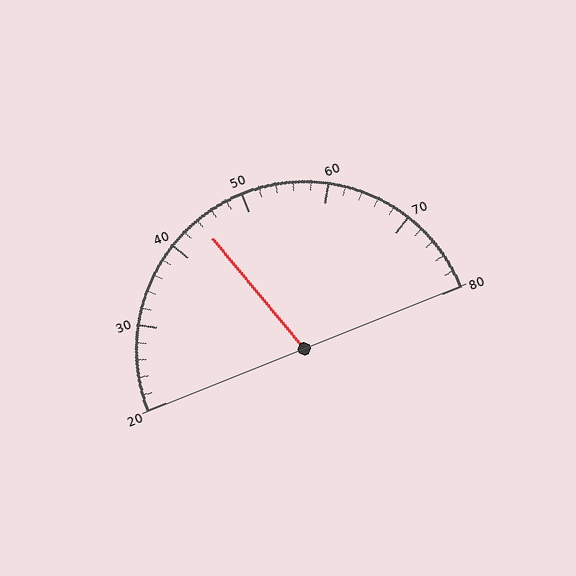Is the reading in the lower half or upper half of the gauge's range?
The reading is in the lower half of the range (20 to 80).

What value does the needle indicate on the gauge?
The needle indicates approximately 44.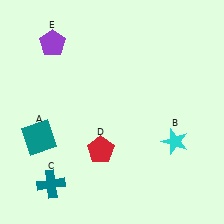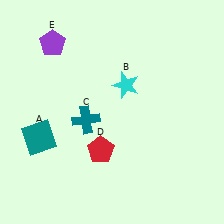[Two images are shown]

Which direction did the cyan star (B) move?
The cyan star (B) moved up.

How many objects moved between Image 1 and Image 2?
2 objects moved between the two images.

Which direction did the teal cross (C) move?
The teal cross (C) moved up.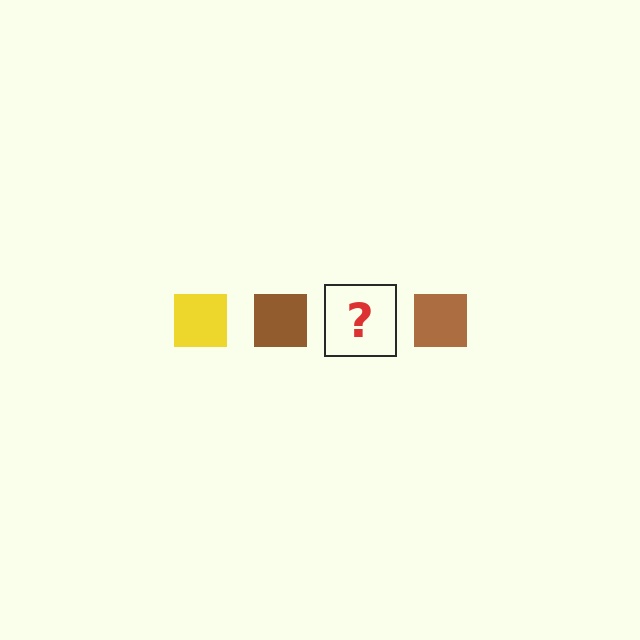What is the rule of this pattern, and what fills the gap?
The rule is that the pattern cycles through yellow, brown squares. The gap should be filled with a yellow square.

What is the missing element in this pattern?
The missing element is a yellow square.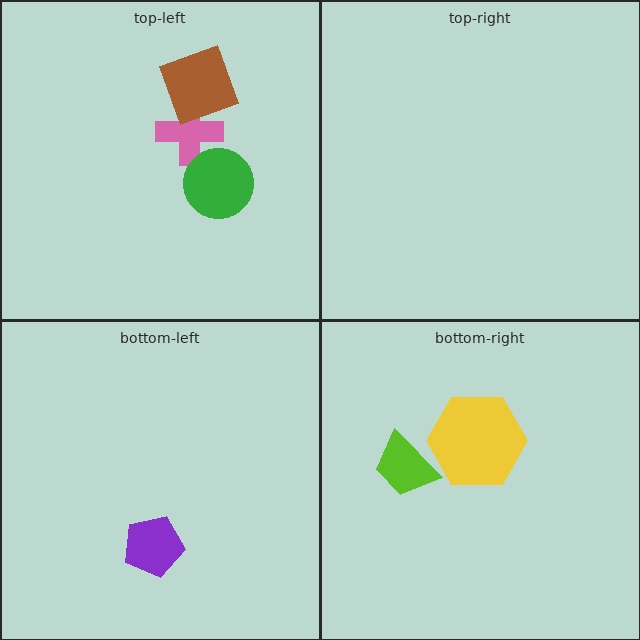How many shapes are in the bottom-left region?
1.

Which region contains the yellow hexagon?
The bottom-right region.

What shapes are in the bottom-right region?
The lime trapezoid, the yellow hexagon.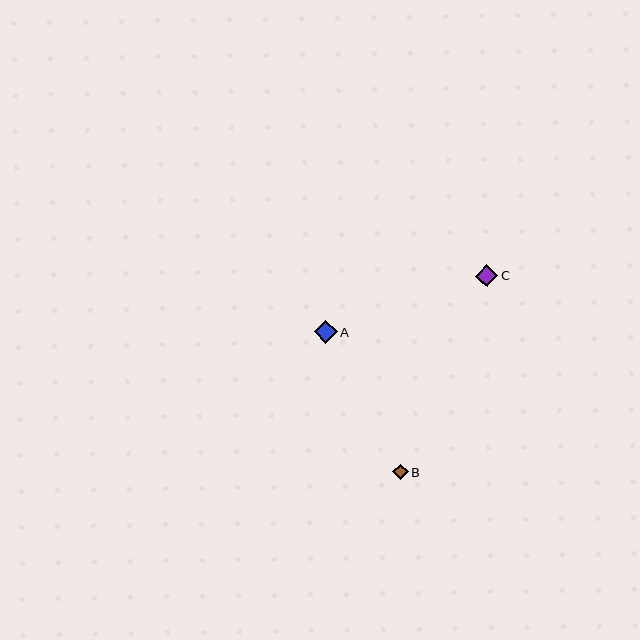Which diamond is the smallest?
Diamond B is the smallest with a size of approximately 16 pixels.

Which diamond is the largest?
Diamond A is the largest with a size of approximately 23 pixels.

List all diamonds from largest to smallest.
From largest to smallest: A, C, B.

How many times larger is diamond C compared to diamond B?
Diamond C is approximately 1.4 times the size of diamond B.